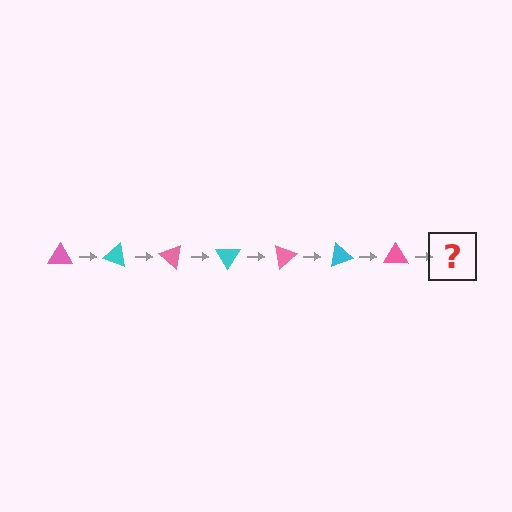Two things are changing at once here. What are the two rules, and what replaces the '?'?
The two rules are that it rotates 20 degrees each step and the color cycles through pink and cyan. The '?' should be a cyan triangle, rotated 140 degrees from the start.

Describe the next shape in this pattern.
It should be a cyan triangle, rotated 140 degrees from the start.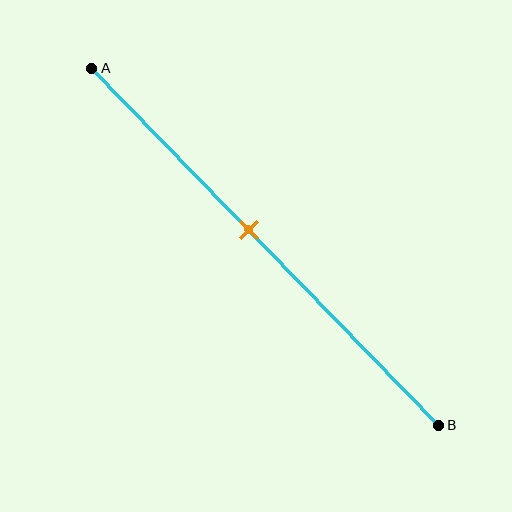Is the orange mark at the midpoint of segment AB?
No, the mark is at about 45% from A, not at the 50% midpoint.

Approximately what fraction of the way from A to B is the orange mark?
The orange mark is approximately 45% of the way from A to B.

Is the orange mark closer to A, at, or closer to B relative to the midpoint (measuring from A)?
The orange mark is closer to point A than the midpoint of segment AB.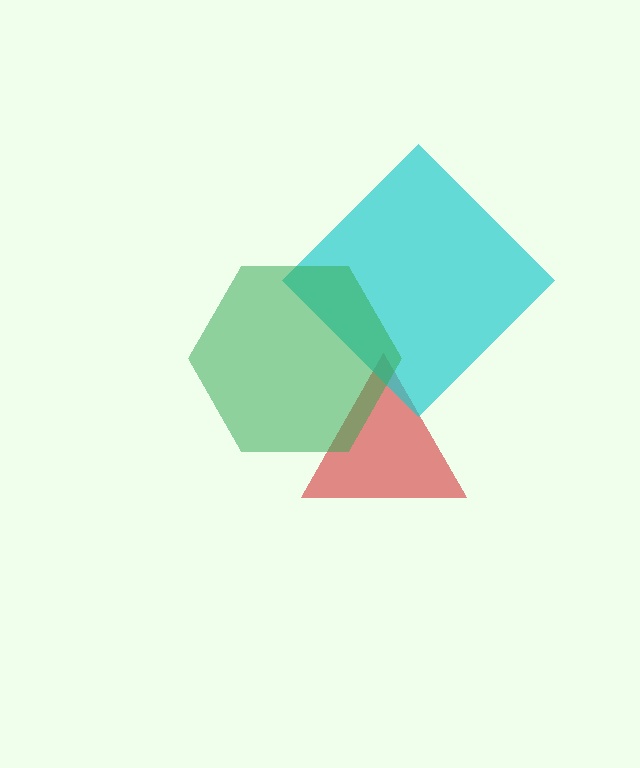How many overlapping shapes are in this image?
There are 3 overlapping shapes in the image.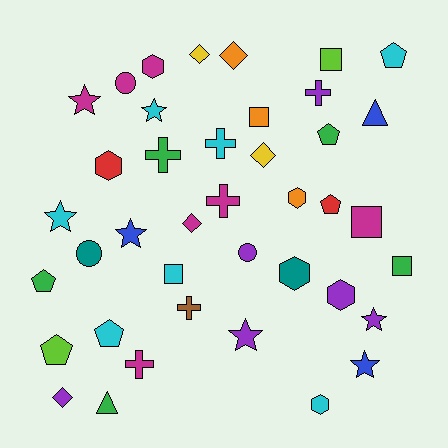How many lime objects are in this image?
There are 2 lime objects.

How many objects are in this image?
There are 40 objects.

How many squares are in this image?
There are 5 squares.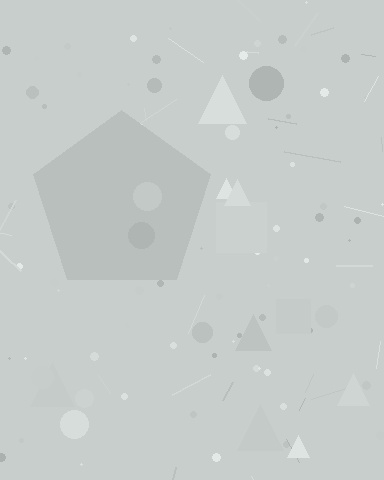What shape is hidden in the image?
A pentagon is hidden in the image.